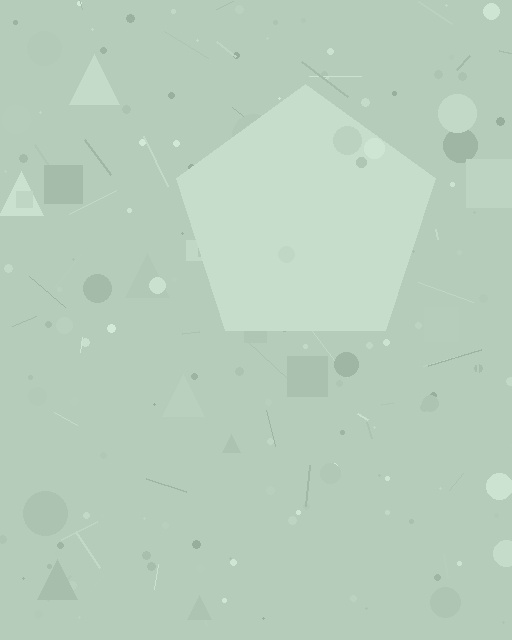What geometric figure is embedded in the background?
A pentagon is embedded in the background.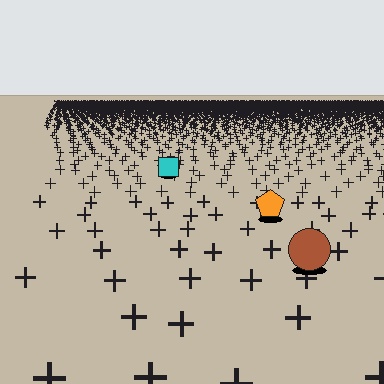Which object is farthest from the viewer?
The cyan square is farthest from the viewer. It appears smaller and the ground texture around it is denser.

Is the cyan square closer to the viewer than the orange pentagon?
No. The orange pentagon is closer — you can tell from the texture gradient: the ground texture is coarser near it.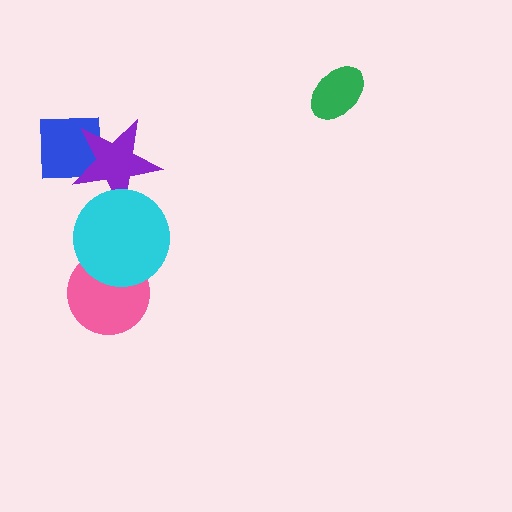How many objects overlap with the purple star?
2 objects overlap with the purple star.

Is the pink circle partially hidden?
Yes, it is partially covered by another shape.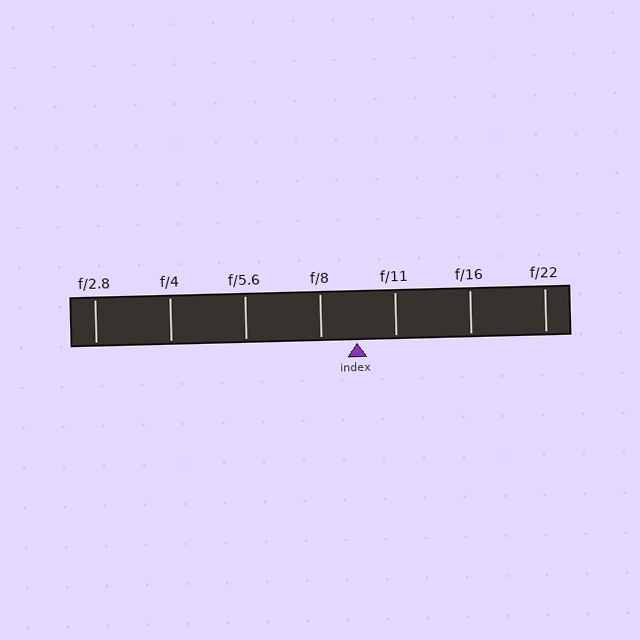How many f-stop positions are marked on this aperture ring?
There are 7 f-stop positions marked.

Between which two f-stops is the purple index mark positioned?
The index mark is between f/8 and f/11.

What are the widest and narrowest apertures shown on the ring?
The widest aperture shown is f/2.8 and the narrowest is f/22.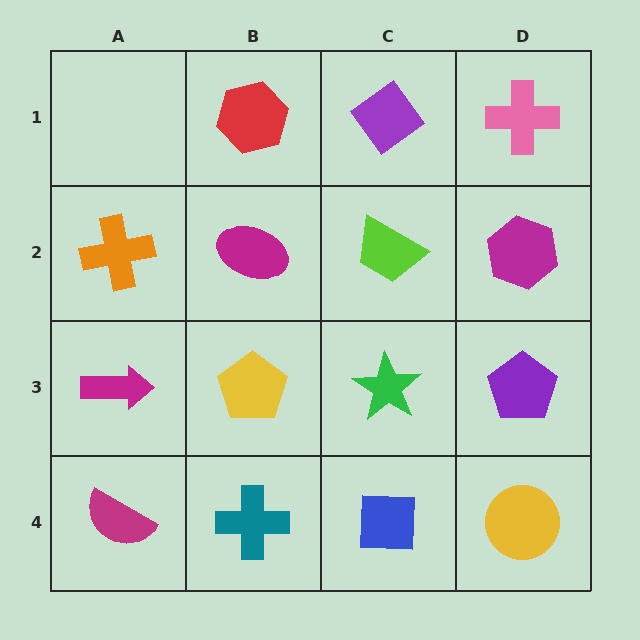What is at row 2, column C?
A lime trapezoid.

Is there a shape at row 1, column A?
No, that cell is empty.